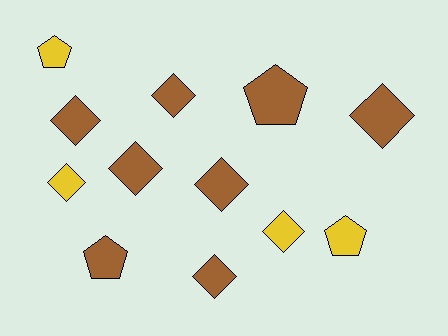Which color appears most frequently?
Brown, with 8 objects.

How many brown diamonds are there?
There are 6 brown diamonds.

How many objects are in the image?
There are 12 objects.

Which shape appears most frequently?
Diamond, with 8 objects.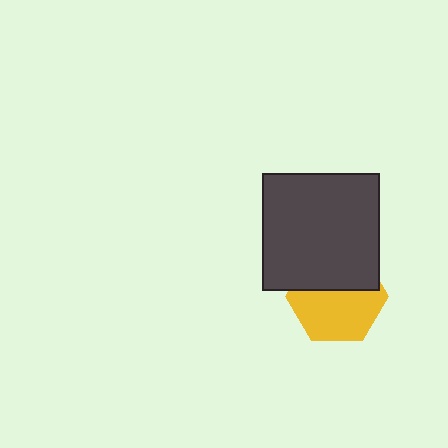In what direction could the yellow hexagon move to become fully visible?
The yellow hexagon could move down. That would shift it out from behind the dark gray square entirely.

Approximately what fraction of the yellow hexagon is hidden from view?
Roughly 42% of the yellow hexagon is hidden behind the dark gray square.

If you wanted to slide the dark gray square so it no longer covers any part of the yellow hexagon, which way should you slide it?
Slide it up — that is the most direct way to separate the two shapes.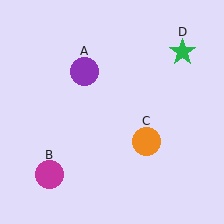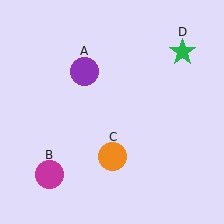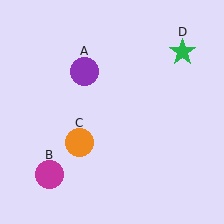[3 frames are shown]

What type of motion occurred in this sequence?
The orange circle (object C) rotated clockwise around the center of the scene.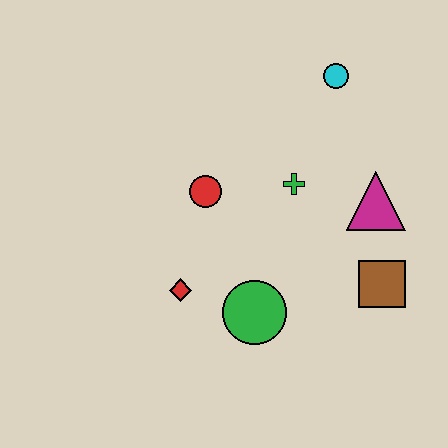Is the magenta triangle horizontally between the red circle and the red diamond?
No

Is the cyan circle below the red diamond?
No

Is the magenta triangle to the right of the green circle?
Yes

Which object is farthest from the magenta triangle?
The red diamond is farthest from the magenta triangle.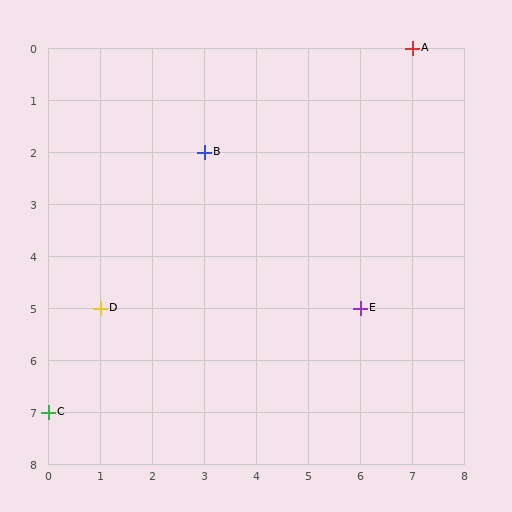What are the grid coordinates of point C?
Point C is at grid coordinates (0, 7).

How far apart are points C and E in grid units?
Points C and E are 6 columns and 2 rows apart (about 6.3 grid units diagonally).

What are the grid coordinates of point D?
Point D is at grid coordinates (1, 5).